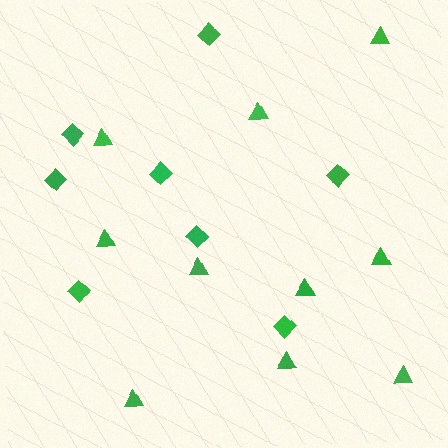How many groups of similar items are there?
There are 2 groups: one group of diamonds (8) and one group of triangles (10).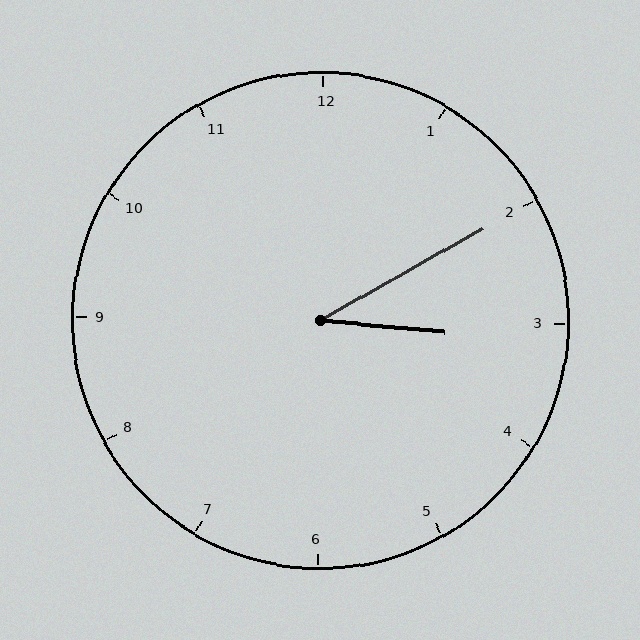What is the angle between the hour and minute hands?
Approximately 35 degrees.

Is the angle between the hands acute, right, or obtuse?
It is acute.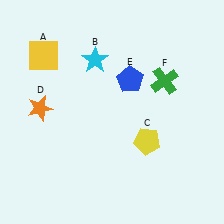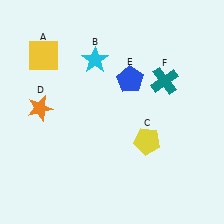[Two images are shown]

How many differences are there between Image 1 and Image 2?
There is 1 difference between the two images.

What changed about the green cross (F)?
In Image 1, F is green. In Image 2, it changed to teal.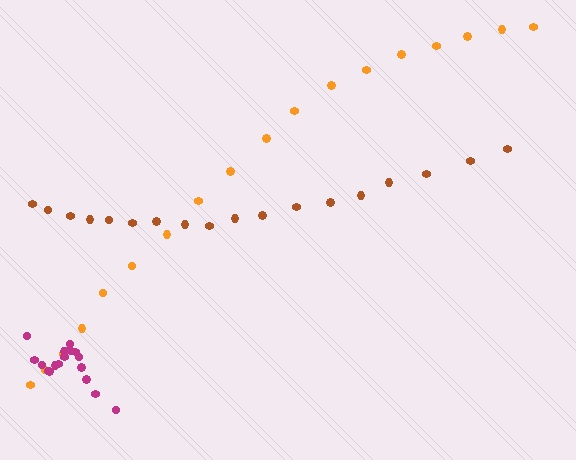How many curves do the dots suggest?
There are 3 distinct paths.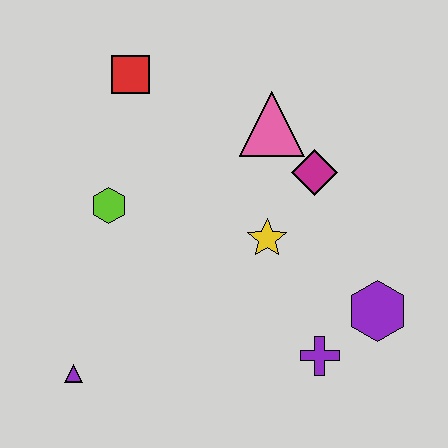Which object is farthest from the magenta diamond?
The purple triangle is farthest from the magenta diamond.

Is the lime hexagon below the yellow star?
No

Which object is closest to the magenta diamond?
The pink triangle is closest to the magenta diamond.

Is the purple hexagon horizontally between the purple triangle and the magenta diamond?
No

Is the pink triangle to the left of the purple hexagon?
Yes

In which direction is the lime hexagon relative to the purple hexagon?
The lime hexagon is to the left of the purple hexagon.